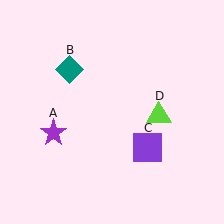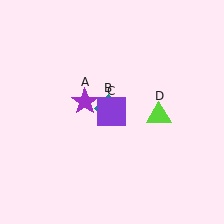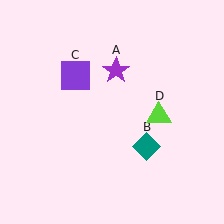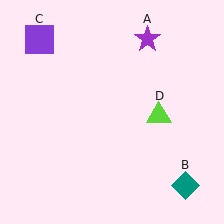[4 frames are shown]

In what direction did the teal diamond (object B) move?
The teal diamond (object B) moved down and to the right.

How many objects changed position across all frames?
3 objects changed position: purple star (object A), teal diamond (object B), purple square (object C).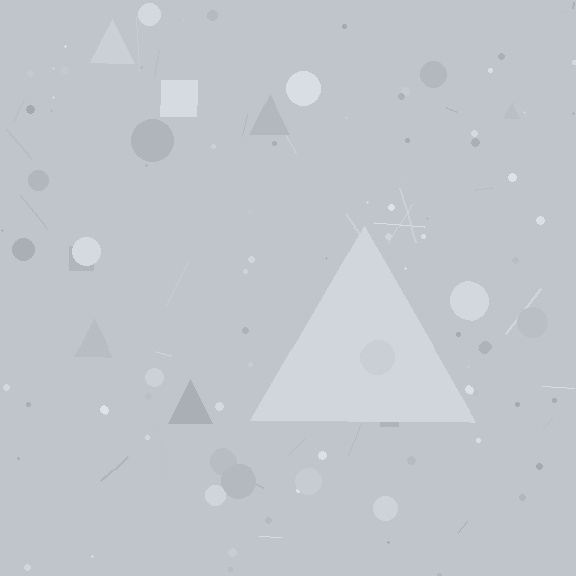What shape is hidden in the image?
A triangle is hidden in the image.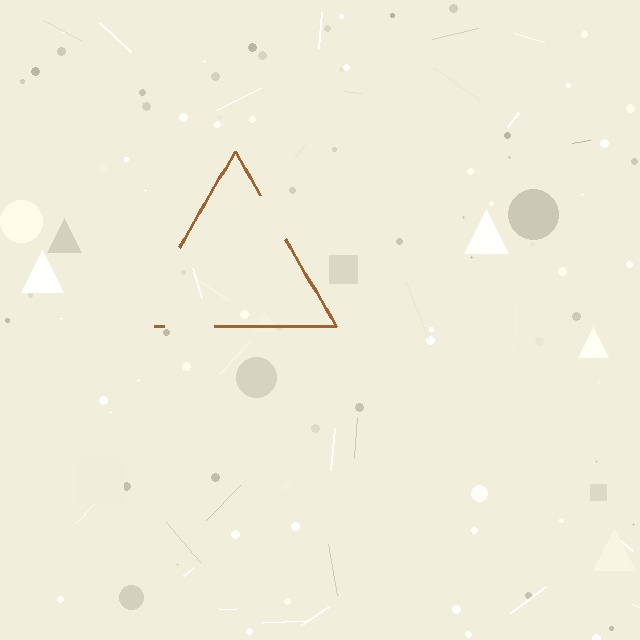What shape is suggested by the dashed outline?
The dashed outline suggests a triangle.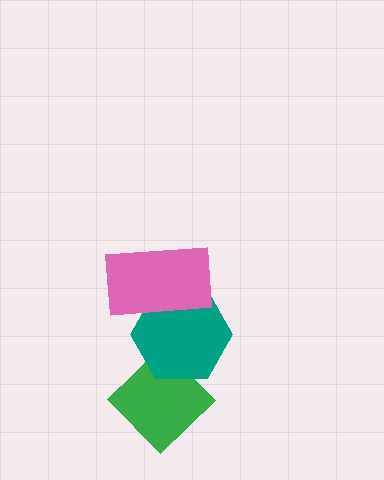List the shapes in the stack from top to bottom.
From top to bottom: the pink rectangle, the teal hexagon, the green diamond.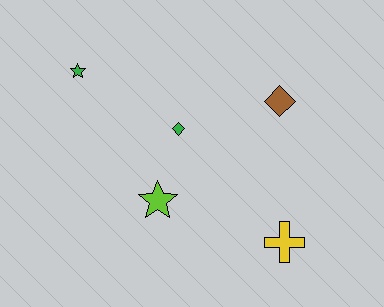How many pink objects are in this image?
There are no pink objects.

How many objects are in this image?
There are 5 objects.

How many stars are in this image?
There are 2 stars.